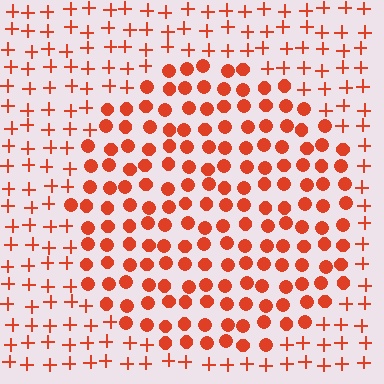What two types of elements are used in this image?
The image uses circles inside the circle region and plus signs outside it.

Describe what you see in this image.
The image is filled with small red elements arranged in a uniform grid. A circle-shaped region contains circles, while the surrounding area contains plus signs. The boundary is defined purely by the change in element shape.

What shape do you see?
I see a circle.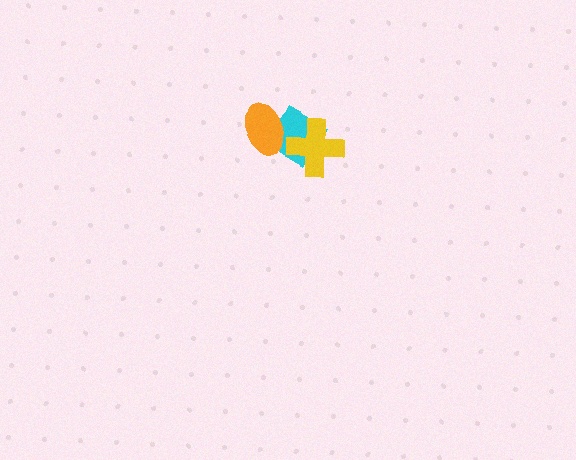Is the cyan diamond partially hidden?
Yes, it is partially covered by another shape.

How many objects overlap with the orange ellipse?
1 object overlaps with the orange ellipse.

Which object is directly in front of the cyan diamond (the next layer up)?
The orange ellipse is directly in front of the cyan diamond.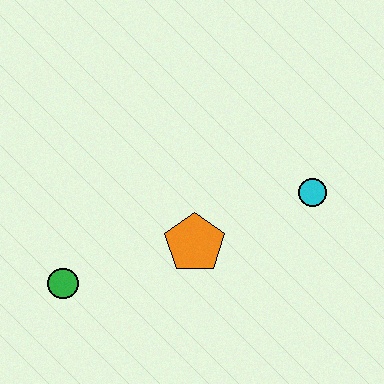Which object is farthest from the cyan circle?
The green circle is farthest from the cyan circle.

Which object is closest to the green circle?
The orange pentagon is closest to the green circle.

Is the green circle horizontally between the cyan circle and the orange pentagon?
No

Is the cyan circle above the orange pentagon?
Yes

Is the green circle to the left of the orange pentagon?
Yes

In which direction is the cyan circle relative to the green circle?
The cyan circle is to the right of the green circle.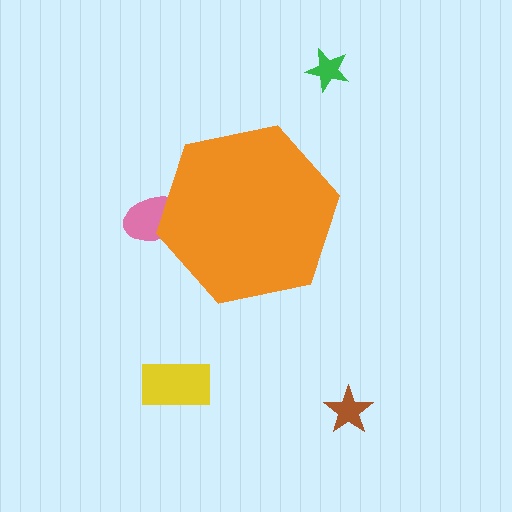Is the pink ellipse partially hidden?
Yes, the pink ellipse is partially hidden behind the orange hexagon.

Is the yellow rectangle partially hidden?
No, the yellow rectangle is fully visible.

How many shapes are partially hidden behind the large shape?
1 shape is partially hidden.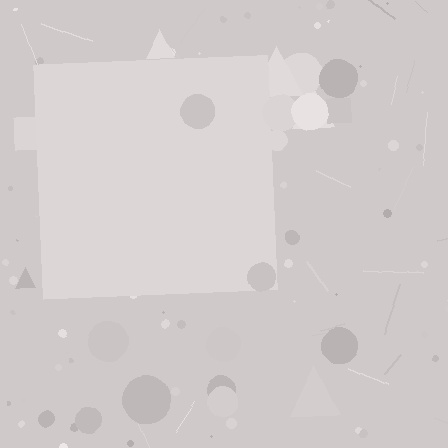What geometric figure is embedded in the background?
A square is embedded in the background.